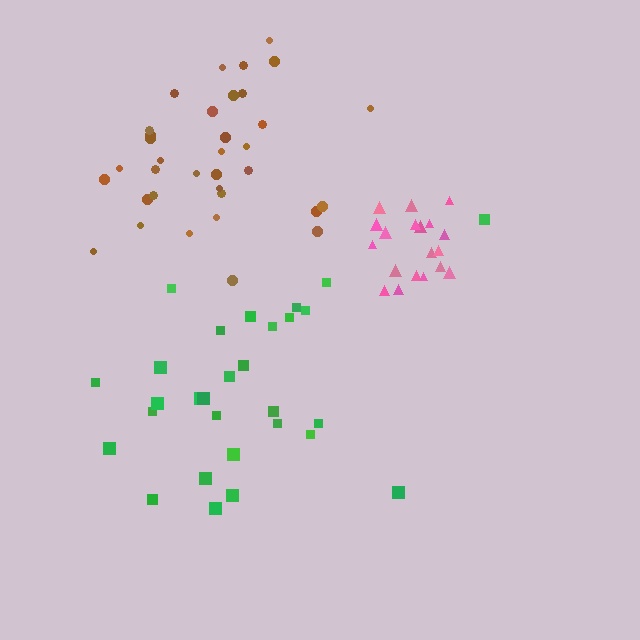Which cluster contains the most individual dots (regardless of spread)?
Brown (35).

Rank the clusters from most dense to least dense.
pink, brown, green.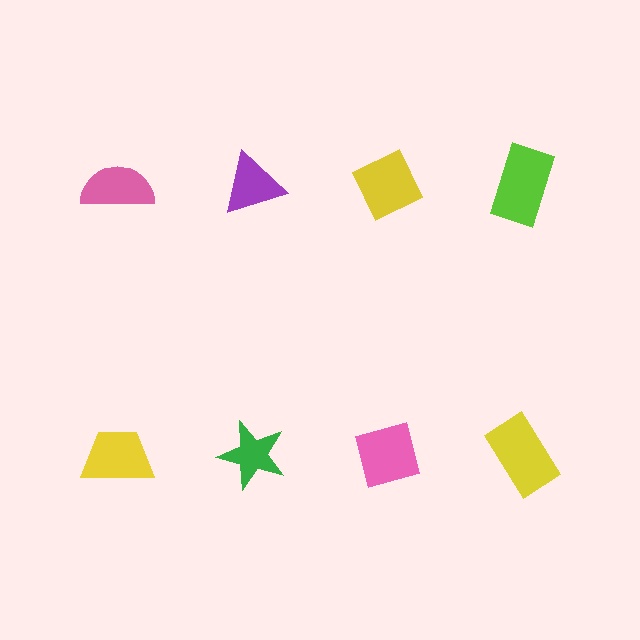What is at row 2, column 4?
A yellow rectangle.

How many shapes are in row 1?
4 shapes.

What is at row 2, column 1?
A yellow trapezoid.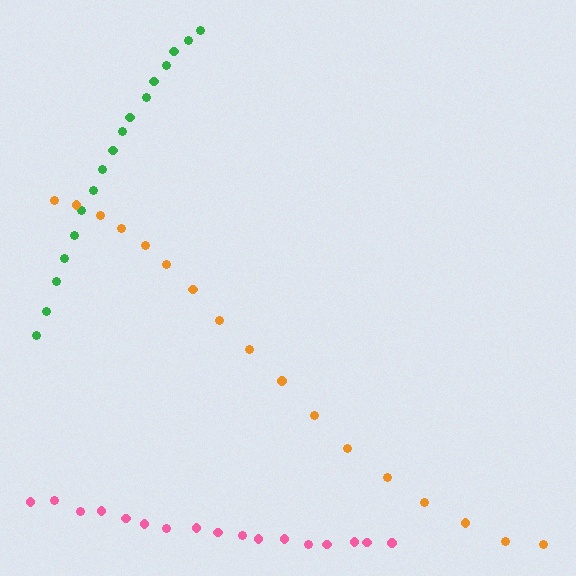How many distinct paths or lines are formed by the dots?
There are 3 distinct paths.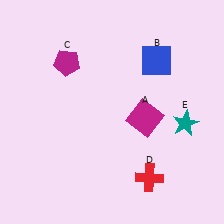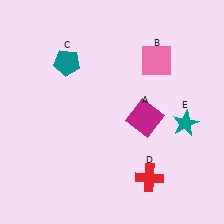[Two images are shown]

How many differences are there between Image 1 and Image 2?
There are 2 differences between the two images.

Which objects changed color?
B changed from blue to pink. C changed from magenta to teal.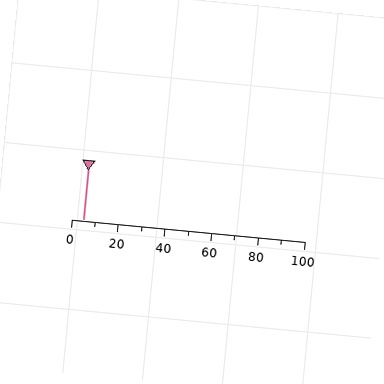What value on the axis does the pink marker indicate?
The marker indicates approximately 5.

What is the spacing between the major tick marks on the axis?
The major ticks are spaced 20 apart.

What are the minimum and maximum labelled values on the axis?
The axis runs from 0 to 100.